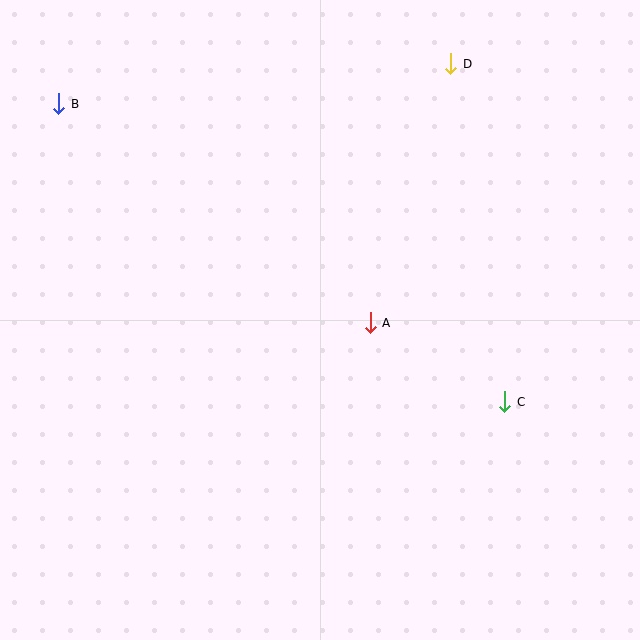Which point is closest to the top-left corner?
Point B is closest to the top-left corner.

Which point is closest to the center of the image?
Point A at (370, 323) is closest to the center.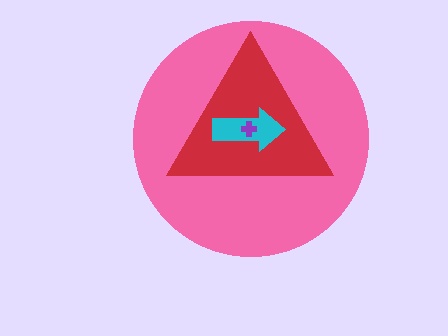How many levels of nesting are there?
4.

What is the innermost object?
The purple cross.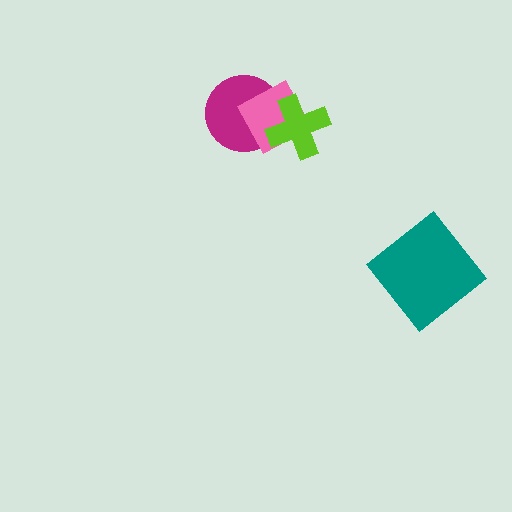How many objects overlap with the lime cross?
2 objects overlap with the lime cross.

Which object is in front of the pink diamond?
The lime cross is in front of the pink diamond.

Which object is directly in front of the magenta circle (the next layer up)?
The pink diamond is directly in front of the magenta circle.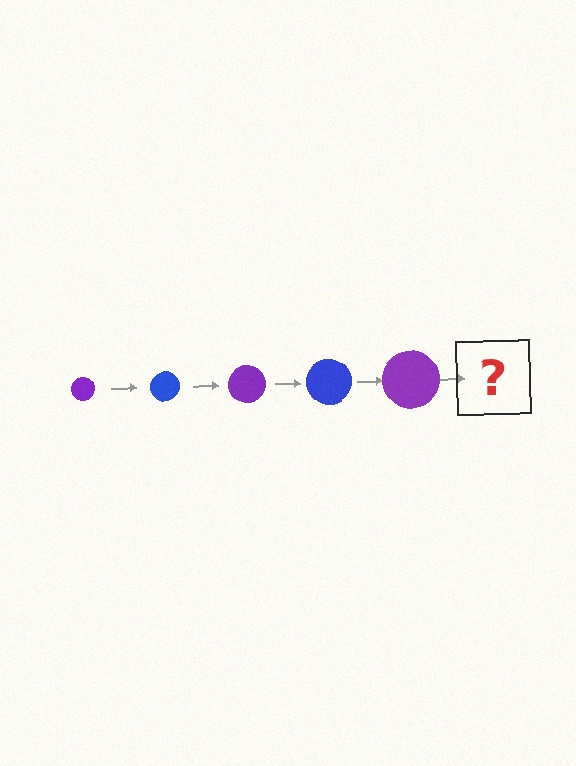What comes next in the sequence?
The next element should be a blue circle, larger than the previous one.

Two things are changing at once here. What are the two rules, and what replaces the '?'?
The two rules are that the circle grows larger each step and the color cycles through purple and blue. The '?' should be a blue circle, larger than the previous one.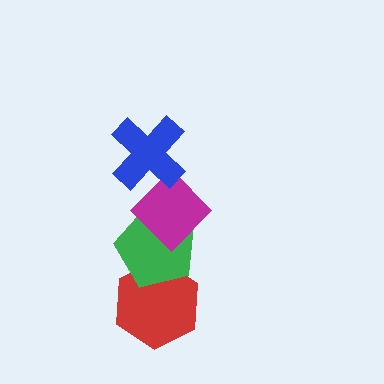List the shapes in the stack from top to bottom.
From top to bottom: the blue cross, the magenta diamond, the green pentagon, the red hexagon.